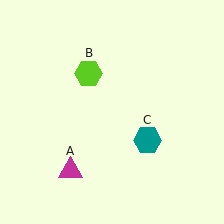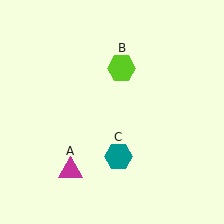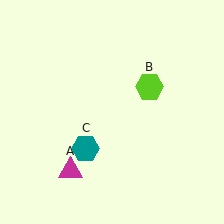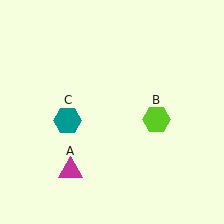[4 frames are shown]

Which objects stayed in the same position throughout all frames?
Magenta triangle (object A) remained stationary.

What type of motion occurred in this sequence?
The lime hexagon (object B), teal hexagon (object C) rotated clockwise around the center of the scene.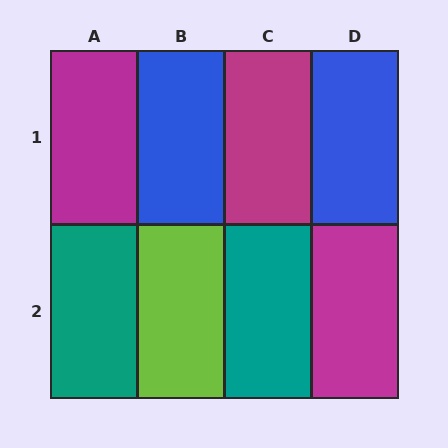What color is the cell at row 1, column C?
Magenta.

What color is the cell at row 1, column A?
Magenta.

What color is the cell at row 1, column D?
Blue.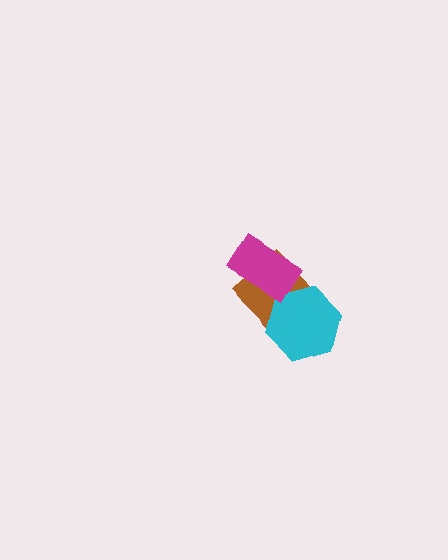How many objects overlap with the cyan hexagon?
1 object overlaps with the cyan hexagon.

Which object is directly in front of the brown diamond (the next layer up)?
The cyan hexagon is directly in front of the brown diamond.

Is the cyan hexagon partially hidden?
No, no other shape covers it.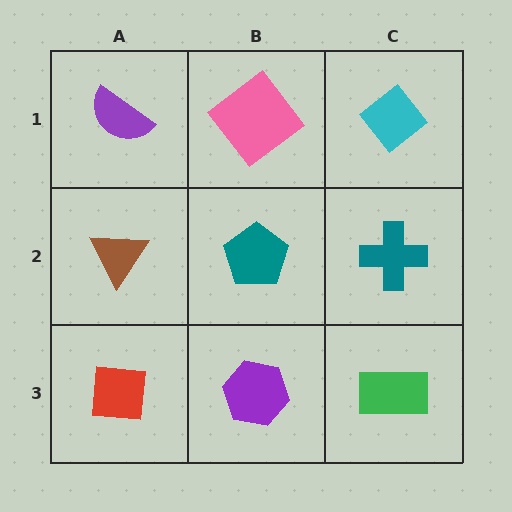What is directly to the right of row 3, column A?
A purple hexagon.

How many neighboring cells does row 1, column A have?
2.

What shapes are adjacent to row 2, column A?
A purple semicircle (row 1, column A), a red square (row 3, column A), a teal pentagon (row 2, column B).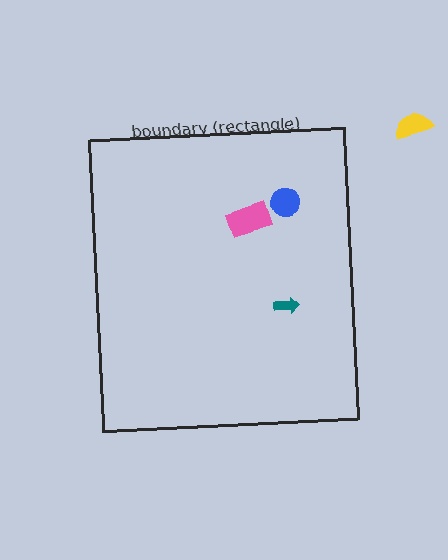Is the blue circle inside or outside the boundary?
Inside.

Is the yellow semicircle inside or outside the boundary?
Outside.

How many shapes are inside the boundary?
3 inside, 1 outside.